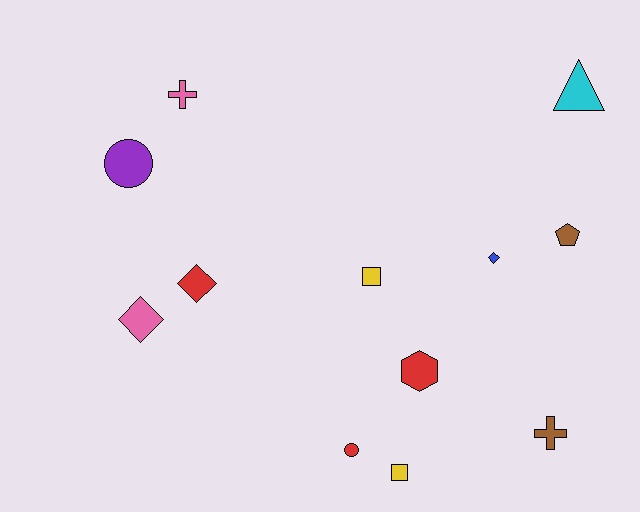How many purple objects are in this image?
There is 1 purple object.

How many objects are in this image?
There are 12 objects.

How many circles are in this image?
There are 2 circles.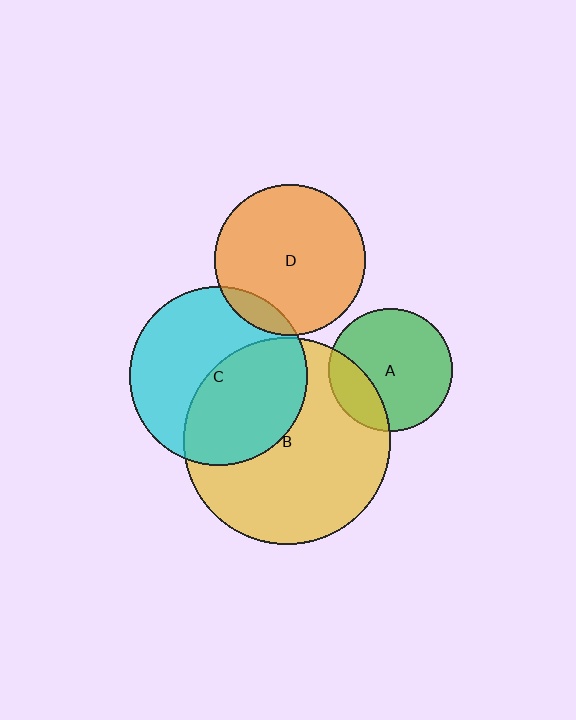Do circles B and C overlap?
Yes.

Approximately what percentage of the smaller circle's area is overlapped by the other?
Approximately 45%.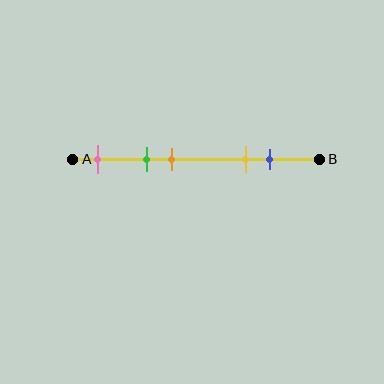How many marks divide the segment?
There are 5 marks dividing the segment.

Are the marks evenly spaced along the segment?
No, the marks are not evenly spaced.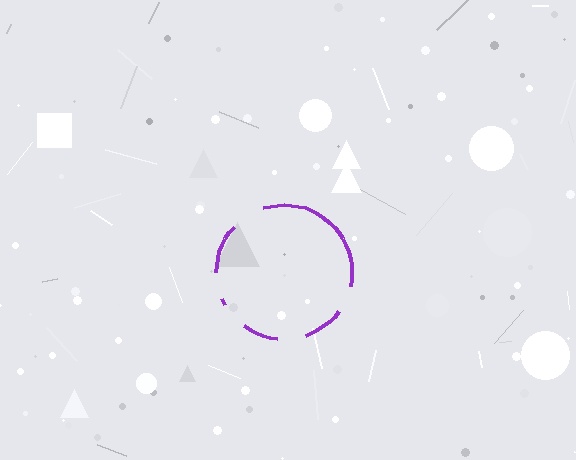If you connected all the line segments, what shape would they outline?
They would outline a circle.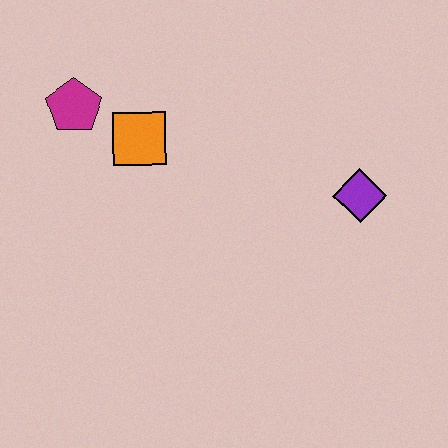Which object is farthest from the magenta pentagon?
The purple diamond is farthest from the magenta pentagon.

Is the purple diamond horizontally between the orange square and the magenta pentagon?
No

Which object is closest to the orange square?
The magenta pentagon is closest to the orange square.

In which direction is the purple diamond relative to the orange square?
The purple diamond is to the right of the orange square.